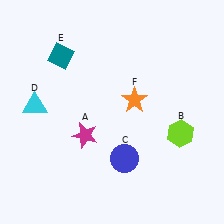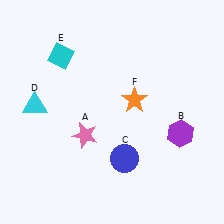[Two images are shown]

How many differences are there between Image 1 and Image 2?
There are 3 differences between the two images.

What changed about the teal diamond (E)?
In Image 1, E is teal. In Image 2, it changed to cyan.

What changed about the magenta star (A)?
In Image 1, A is magenta. In Image 2, it changed to pink.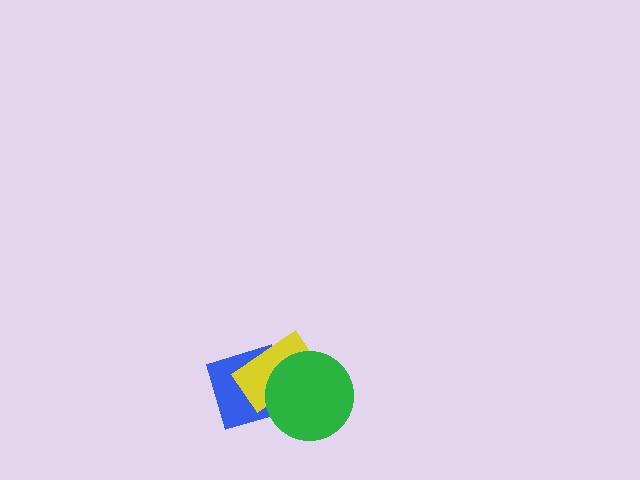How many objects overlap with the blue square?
2 objects overlap with the blue square.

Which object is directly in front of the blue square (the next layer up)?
The yellow rectangle is directly in front of the blue square.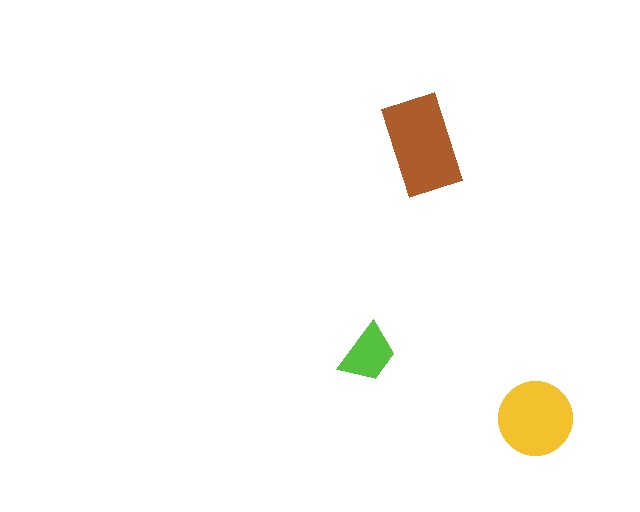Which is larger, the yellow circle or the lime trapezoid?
The yellow circle.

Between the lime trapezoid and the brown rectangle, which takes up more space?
The brown rectangle.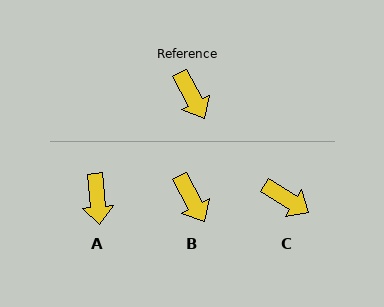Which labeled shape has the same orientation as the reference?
B.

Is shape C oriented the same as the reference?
No, it is off by about 30 degrees.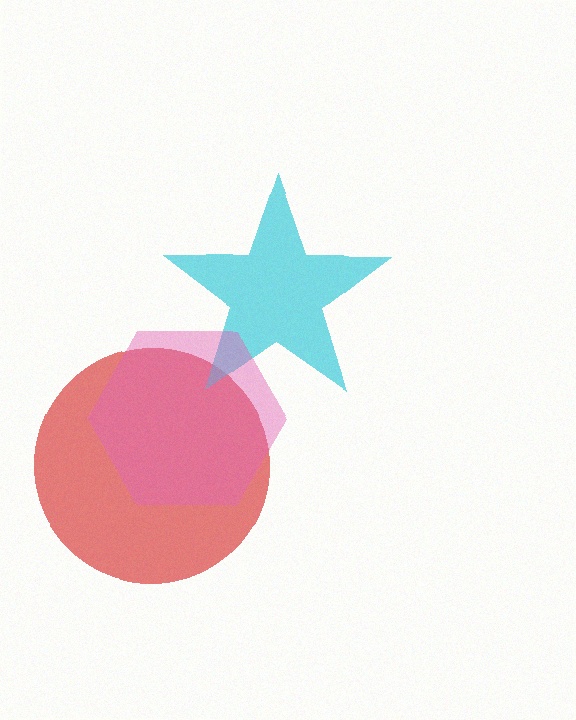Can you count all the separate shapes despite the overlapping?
Yes, there are 3 separate shapes.